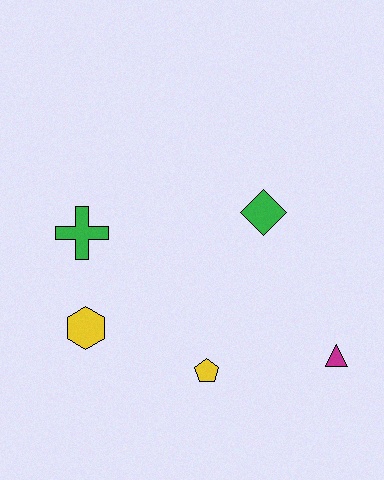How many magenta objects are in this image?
There is 1 magenta object.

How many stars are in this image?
There are no stars.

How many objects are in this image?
There are 5 objects.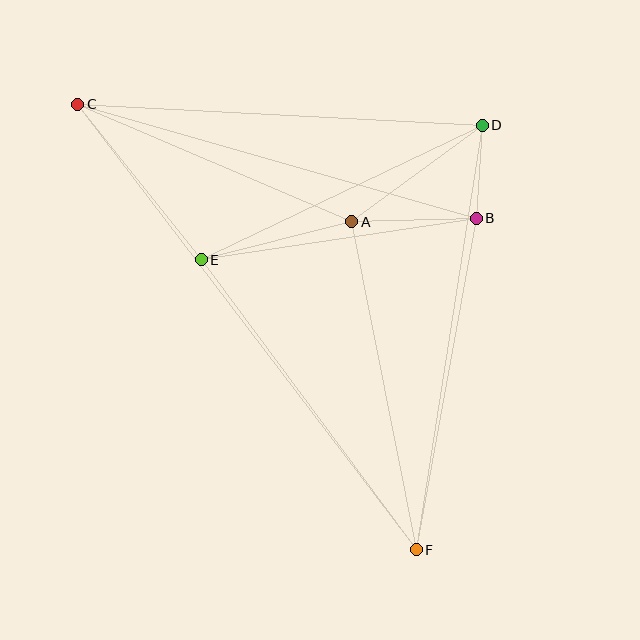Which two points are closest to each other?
Points B and D are closest to each other.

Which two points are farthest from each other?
Points C and F are farthest from each other.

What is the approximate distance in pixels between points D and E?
The distance between D and E is approximately 312 pixels.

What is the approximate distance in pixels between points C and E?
The distance between C and E is approximately 199 pixels.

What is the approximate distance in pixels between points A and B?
The distance between A and B is approximately 125 pixels.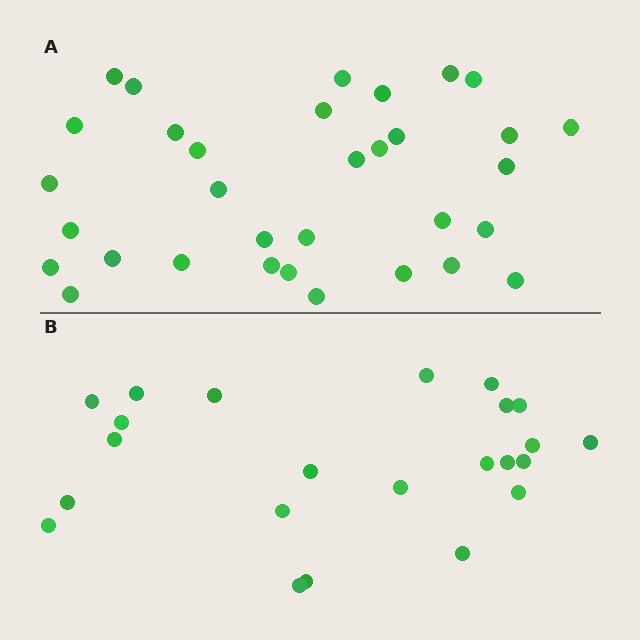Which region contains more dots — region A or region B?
Region A (the top region) has more dots.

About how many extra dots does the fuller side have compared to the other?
Region A has roughly 10 or so more dots than region B.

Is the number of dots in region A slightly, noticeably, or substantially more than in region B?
Region A has noticeably more, but not dramatically so. The ratio is roughly 1.4 to 1.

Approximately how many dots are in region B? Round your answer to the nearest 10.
About 20 dots. (The exact count is 23, which rounds to 20.)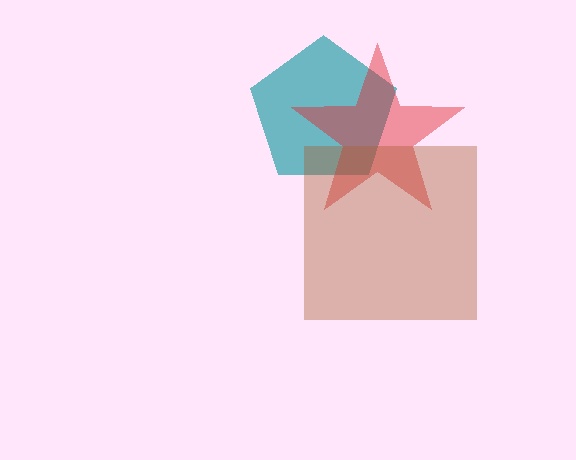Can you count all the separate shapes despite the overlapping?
Yes, there are 3 separate shapes.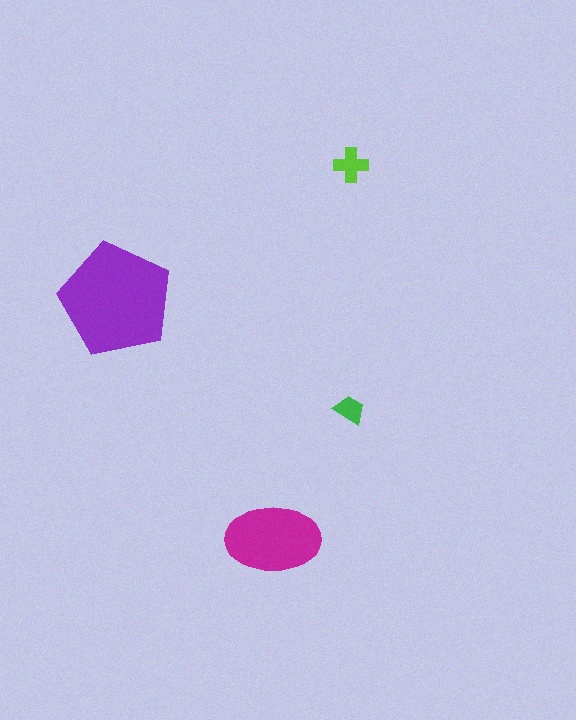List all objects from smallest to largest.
The green trapezoid, the lime cross, the magenta ellipse, the purple pentagon.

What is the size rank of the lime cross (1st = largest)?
3rd.